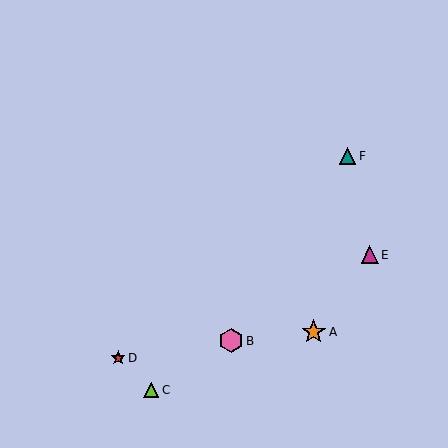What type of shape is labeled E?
Shape E is a magenta triangle.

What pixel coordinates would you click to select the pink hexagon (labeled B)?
Click at (231, 341) to select the pink hexagon B.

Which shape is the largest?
The pink hexagon (labeled B) is the largest.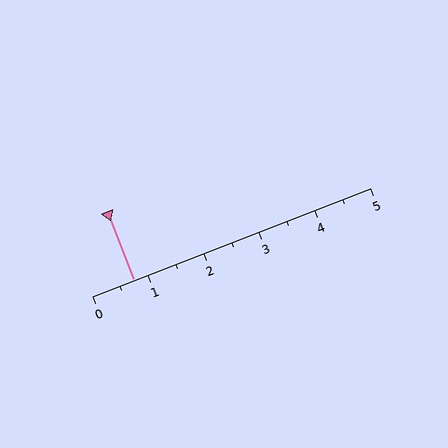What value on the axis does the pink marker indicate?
The marker indicates approximately 0.8.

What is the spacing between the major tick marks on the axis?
The major ticks are spaced 1 apart.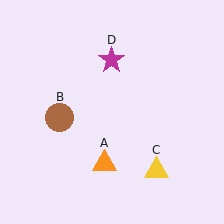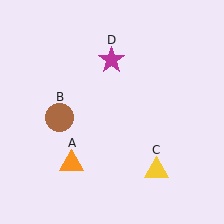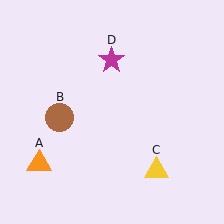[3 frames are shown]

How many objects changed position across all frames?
1 object changed position: orange triangle (object A).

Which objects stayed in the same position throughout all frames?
Brown circle (object B) and yellow triangle (object C) and magenta star (object D) remained stationary.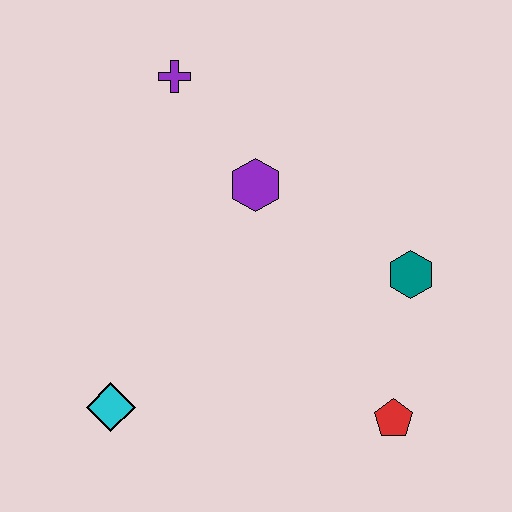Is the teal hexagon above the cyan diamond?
Yes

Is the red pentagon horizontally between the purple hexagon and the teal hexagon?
Yes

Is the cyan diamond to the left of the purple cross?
Yes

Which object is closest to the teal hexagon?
The red pentagon is closest to the teal hexagon.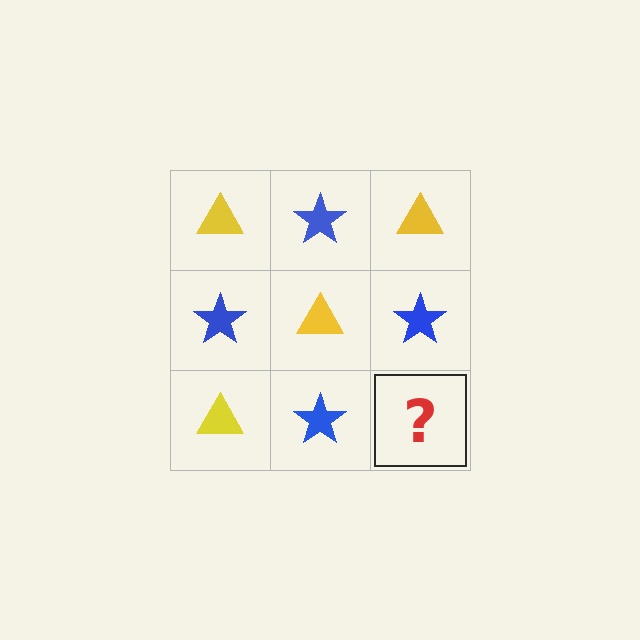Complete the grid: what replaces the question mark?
The question mark should be replaced with a yellow triangle.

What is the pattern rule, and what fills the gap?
The rule is that it alternates yellow triangle and blue star in a checkerboard pattern. The gap should be filled with a yellow triangle.